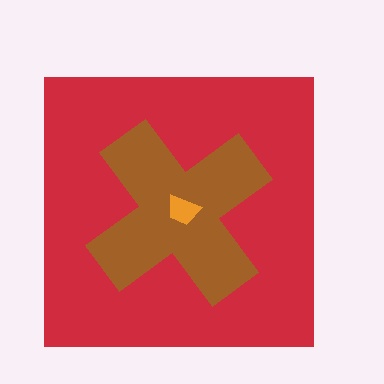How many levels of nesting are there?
3.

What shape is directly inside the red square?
The brown cross.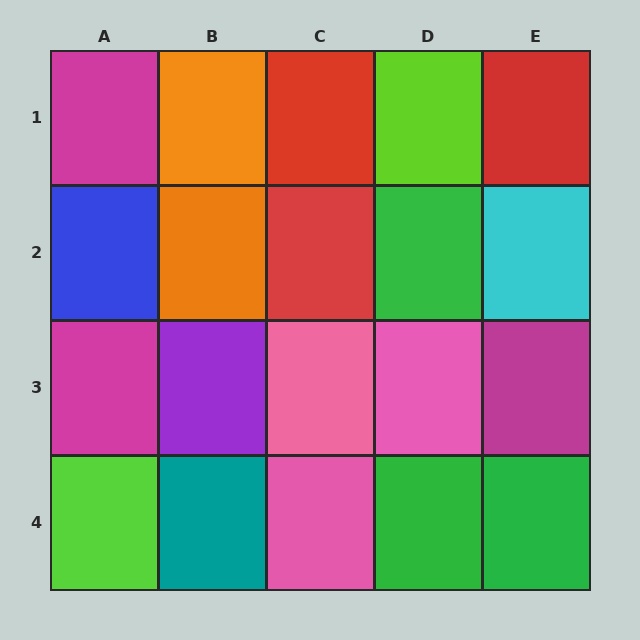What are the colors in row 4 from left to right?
Lime, teal, pink, green, green.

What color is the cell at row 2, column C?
Red.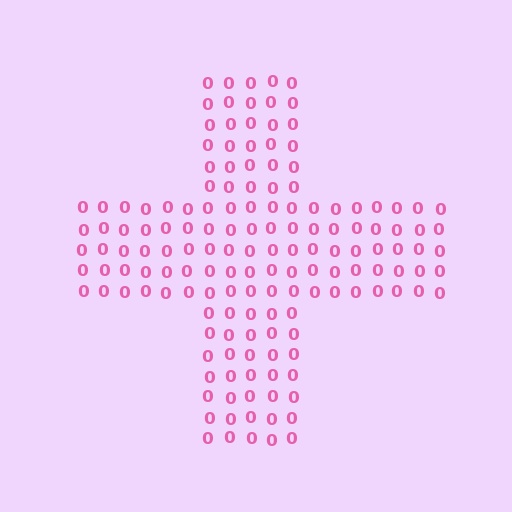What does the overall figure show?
The overall figure shows a cross.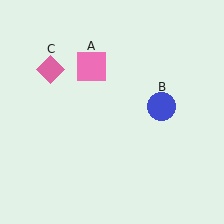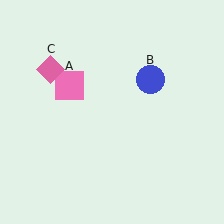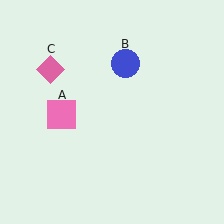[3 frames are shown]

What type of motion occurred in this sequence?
The pink square (object A), blue circle (object B) rotated counterclockwise around the center of the scene.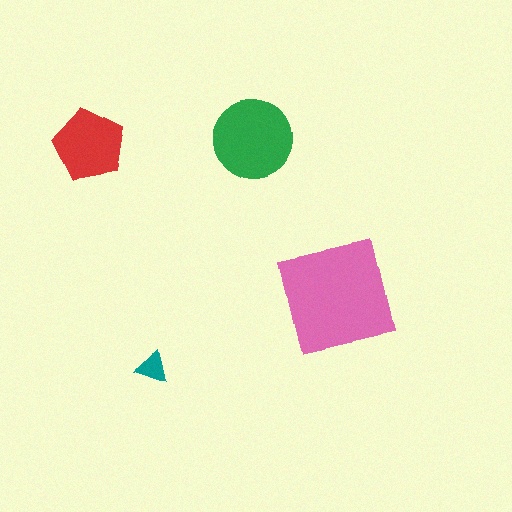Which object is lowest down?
The teal triangle is bottommost.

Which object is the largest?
The pink square.